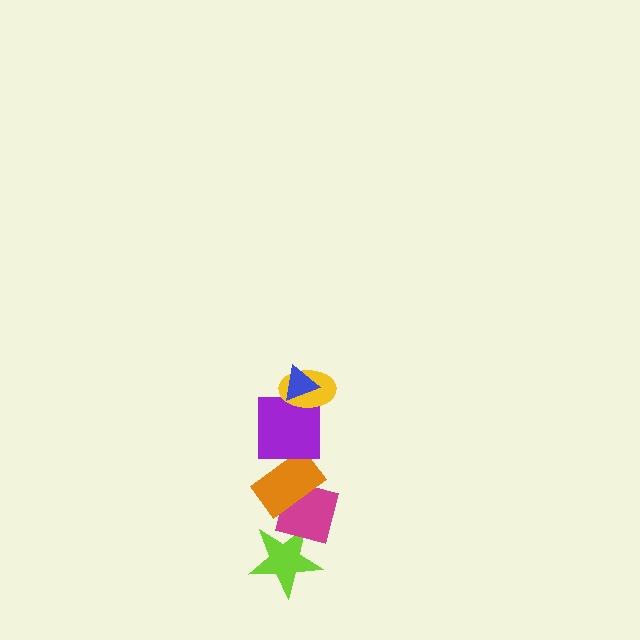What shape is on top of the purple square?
The yellow ellipse is on top of the purple square.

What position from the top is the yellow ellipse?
The yellow ellipse is 2nd from the top.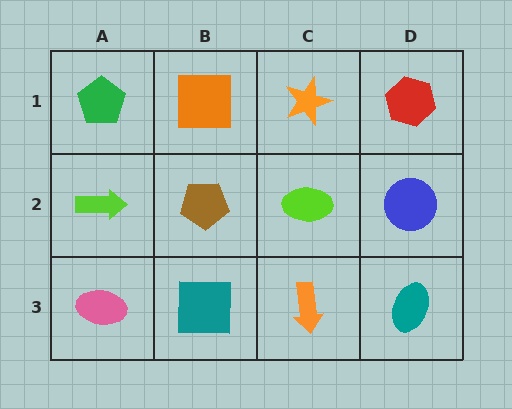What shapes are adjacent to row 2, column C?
An orange star (row 1, column C), an orange arrow (row 3, column C), a brown pentagon (row 2, column B), a blue circle (row 2, column D).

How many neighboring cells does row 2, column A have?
3.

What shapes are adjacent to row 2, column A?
A green pentagon (row 1, column A), a pink ellipse (row 3, column A), a brown pentagon (row 2, column B).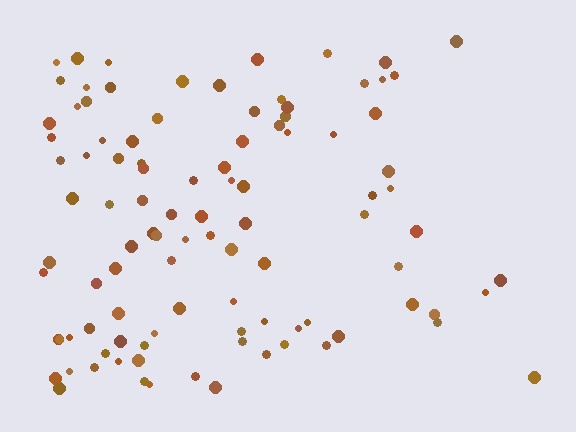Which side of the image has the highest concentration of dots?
The left.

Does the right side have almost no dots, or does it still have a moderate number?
Still a moderate number, just noticeably fewer than the left.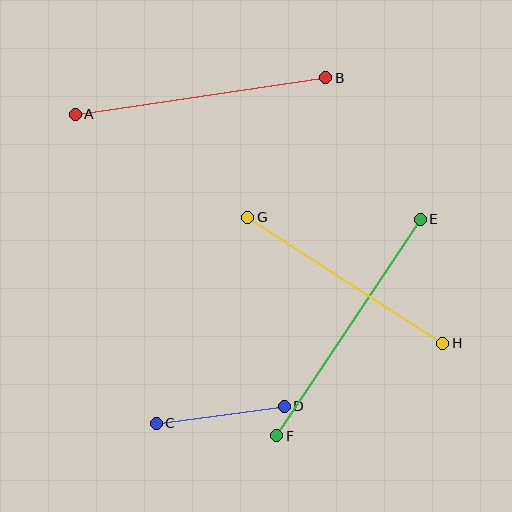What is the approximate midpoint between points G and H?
The midpoint is at approximately (345, 280) pixels.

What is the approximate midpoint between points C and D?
The midpoint is at approximately (220, 415) pixels.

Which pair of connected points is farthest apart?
Points E and F are farthest apart.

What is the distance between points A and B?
The distance is approximately 253 pixels.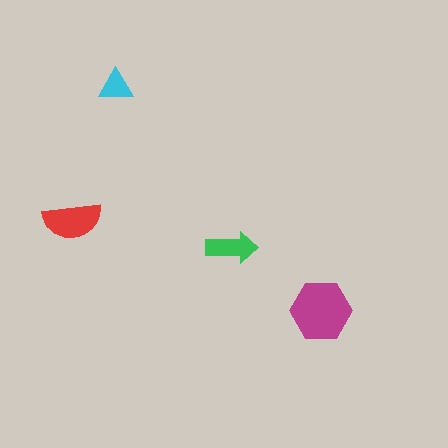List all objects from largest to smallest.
The magenta hexagon, the red semicircle, the green arrow, the cyan triangle.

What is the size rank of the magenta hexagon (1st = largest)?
1st.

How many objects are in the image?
There are 4 objects in the image.